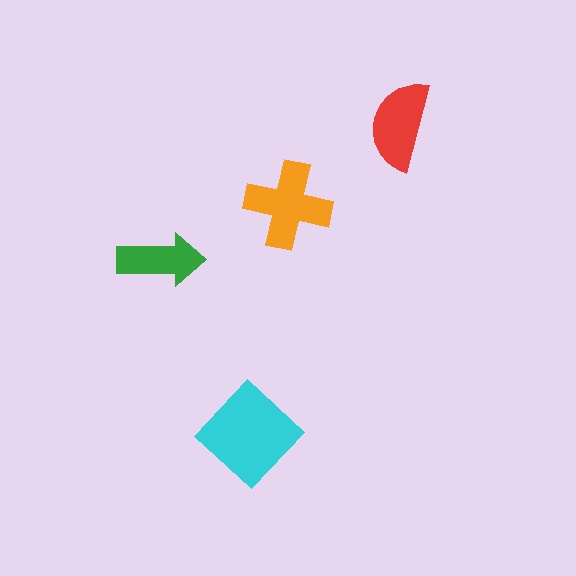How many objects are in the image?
There are 4 objects in the image.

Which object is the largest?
The cyan diamond.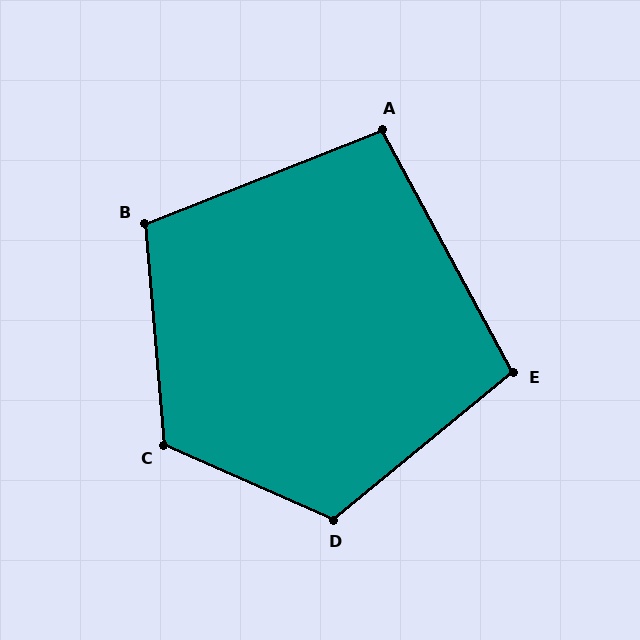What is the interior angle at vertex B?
Approximately 106 degrees (obtuse).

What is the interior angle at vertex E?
Approximately 101 degrees (obtuse).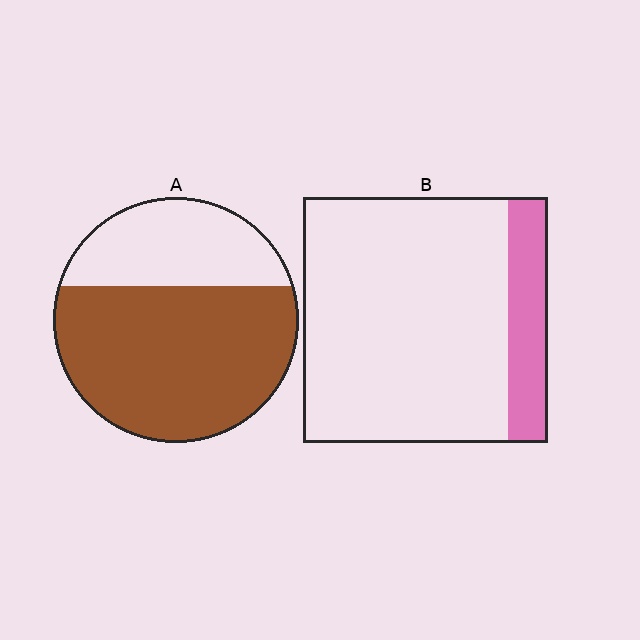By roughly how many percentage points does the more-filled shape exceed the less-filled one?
By roughly 50 percentage points (A over B).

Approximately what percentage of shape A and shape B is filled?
A is approximately 65% and B is approximately 15%.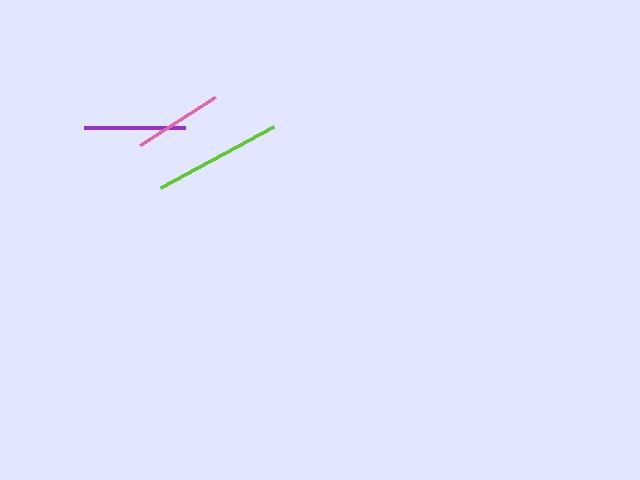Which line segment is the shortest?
The pink line is the shortest at approximately 90 pixels.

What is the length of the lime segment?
The lime segment is approximately 129 pixels long.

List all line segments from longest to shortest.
From longest to shortest: lime, purple, pink.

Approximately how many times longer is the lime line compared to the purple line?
The lime line is approximately 1.3 times the length of the purple line.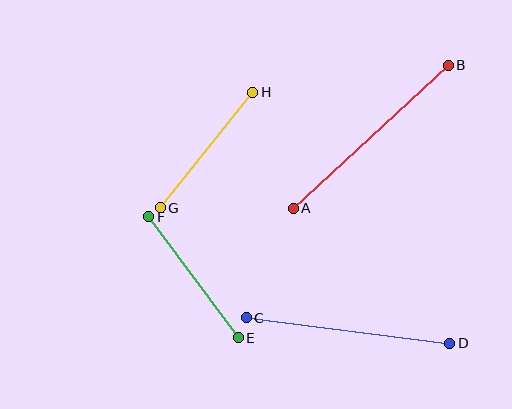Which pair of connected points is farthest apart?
Points A and B are farthest apart.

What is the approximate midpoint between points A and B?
The midpoint is at approximately (371, 137) pixels.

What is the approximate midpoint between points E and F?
The midpoint is at approximately (193, 277) pixels.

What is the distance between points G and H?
The distance is approximately 148 pixels.